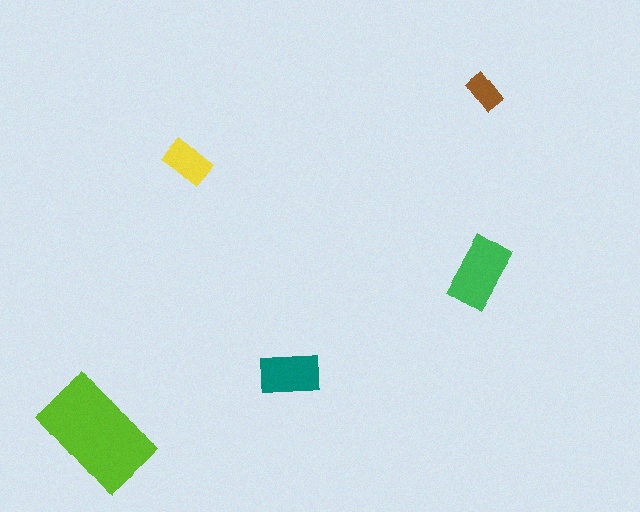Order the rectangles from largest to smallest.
the lime one, the green one, the teal one, the yellow one, the brown one.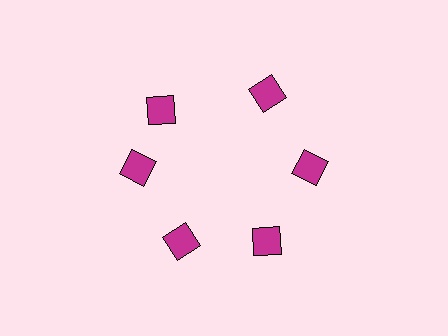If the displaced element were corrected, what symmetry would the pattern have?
It would have 6-fold rotational symmetry — the pattern would map onto itself every 60 degrees.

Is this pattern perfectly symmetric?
No. The 6 magenta diamonds are arranged in a ring, but one element near the 11 o'clock position is rotated out of alignment along the ring, breaking the 6-fold rotational symmetry.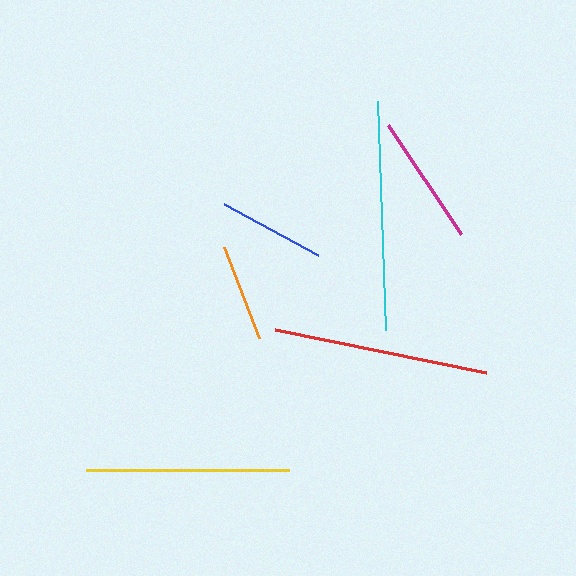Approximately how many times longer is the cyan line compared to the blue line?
The cyan line is approximately 2.1 times the length of the blue line.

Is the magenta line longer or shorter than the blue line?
The magenta line is longer than the blue line.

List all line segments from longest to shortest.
From longest to shortest: cyan, red, yellow, magenta, blue, orange.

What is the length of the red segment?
The red segment is approximately 215 pixels long.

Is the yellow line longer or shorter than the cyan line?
The cyan line is longer than the yellow line.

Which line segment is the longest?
The cyan line is the longest at approximately 229 pixels.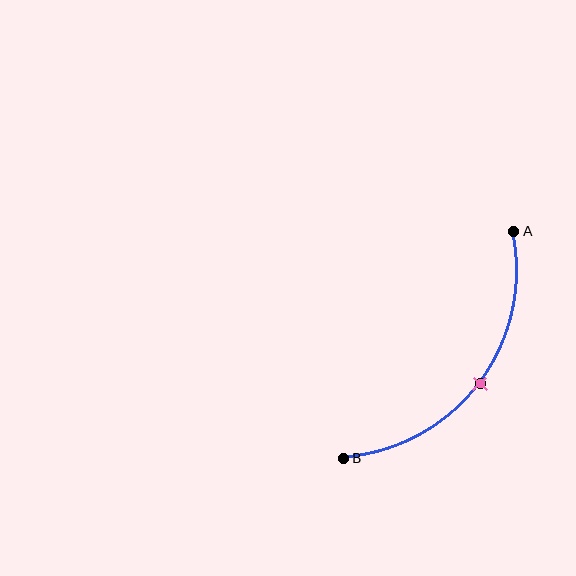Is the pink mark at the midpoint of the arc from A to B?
Yes. The pink mark lies on the arc at equal arc-length from both A and B — it is the arc midpoint.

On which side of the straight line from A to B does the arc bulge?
The arc bulges below and to the right of the straight line connecting A and B.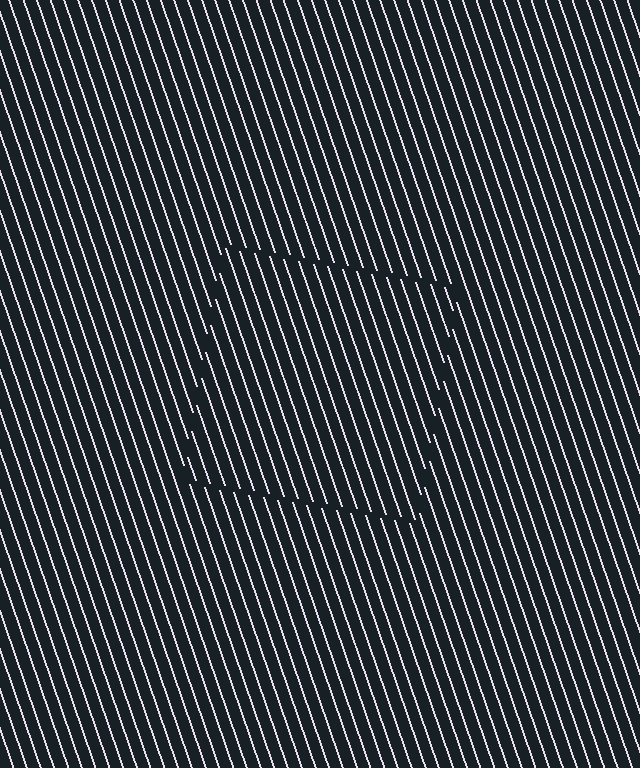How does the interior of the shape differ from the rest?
The interior of the shape contains the same grating, shifted by half a period — the contour is defined by the phase discontinuity where line-ends from the inner and outer gratings abut.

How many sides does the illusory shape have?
4 sides — the line-ends trace a square.